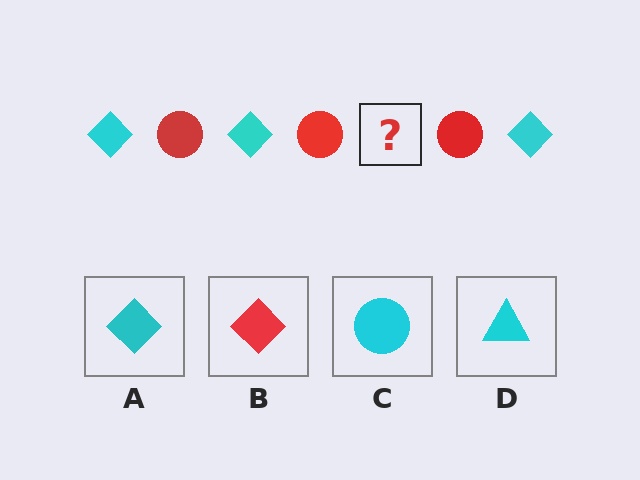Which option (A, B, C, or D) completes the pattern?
A.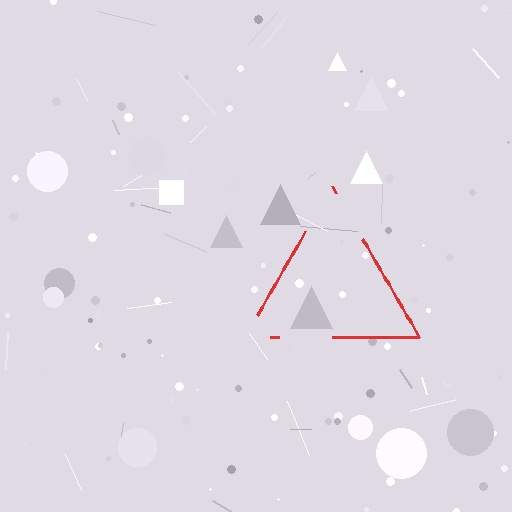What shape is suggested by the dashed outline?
The dashed outline suggests a triangle.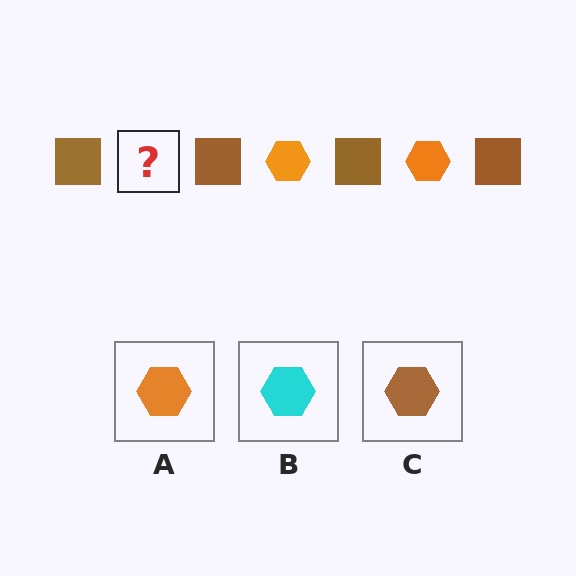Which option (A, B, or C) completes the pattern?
A.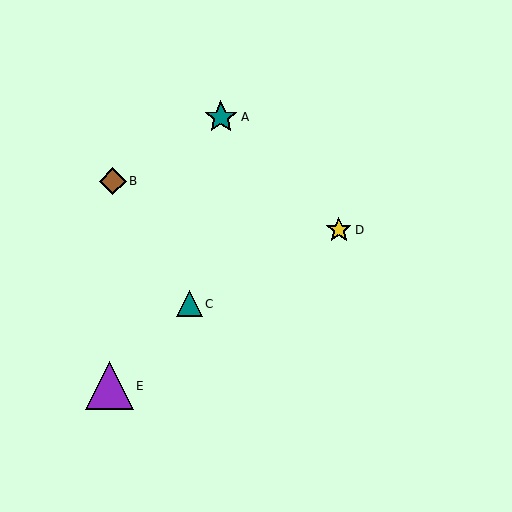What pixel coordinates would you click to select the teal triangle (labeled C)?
Click at (189, 304) to select the teal triangle C.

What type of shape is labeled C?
Shape C is a teal triangle.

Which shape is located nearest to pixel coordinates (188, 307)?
The teal triangle (labeled C) at (189, 304) is nearest to that location.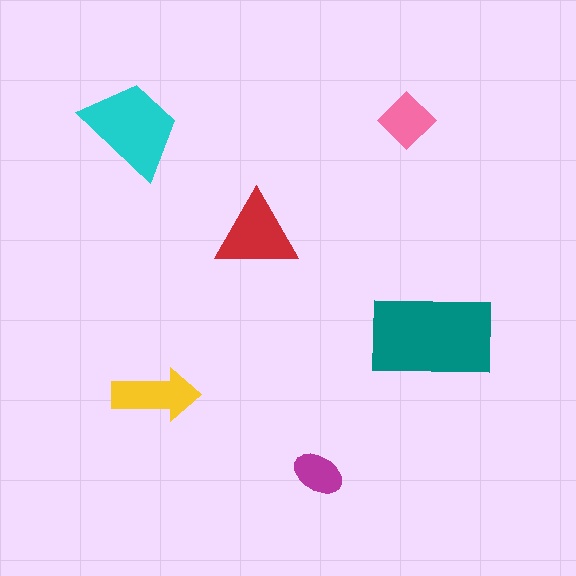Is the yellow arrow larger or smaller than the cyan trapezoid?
Smaller.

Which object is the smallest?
The magenta ellipse.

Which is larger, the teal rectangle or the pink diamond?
The teal rectangle.